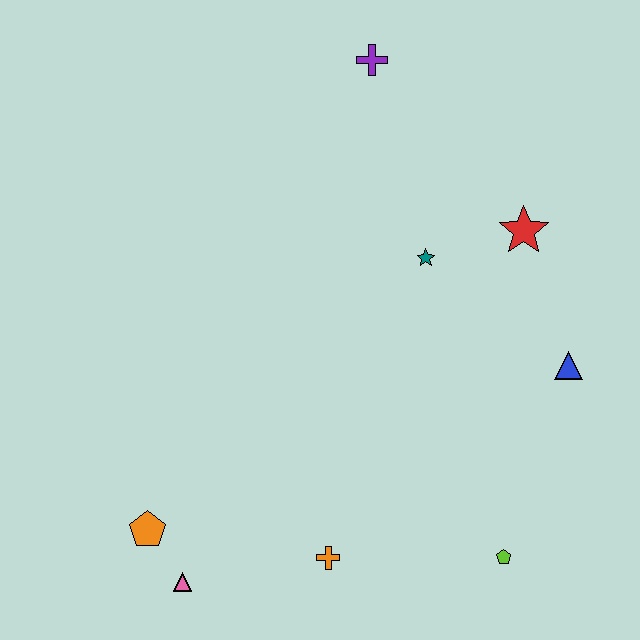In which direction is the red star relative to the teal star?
The red star is to the right of the teal star.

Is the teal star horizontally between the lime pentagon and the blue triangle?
No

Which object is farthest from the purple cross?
The pink triangle is farthest from the purple cross.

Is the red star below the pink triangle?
No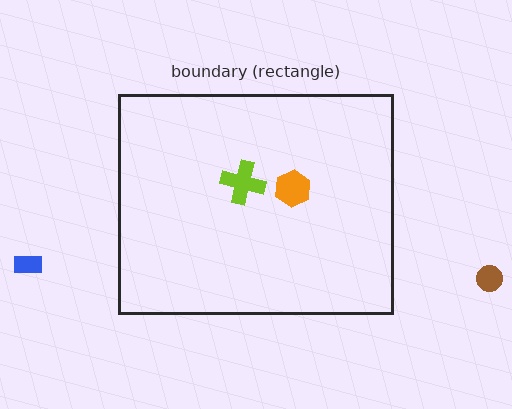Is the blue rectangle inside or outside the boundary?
Outside.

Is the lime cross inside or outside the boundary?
Inside.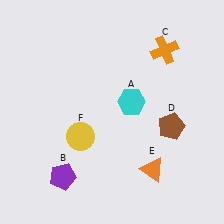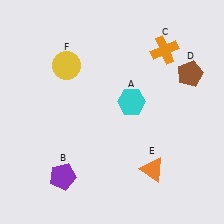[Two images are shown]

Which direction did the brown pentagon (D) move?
The brown pentagon (D) moved up.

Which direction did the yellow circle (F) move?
The yellow circle (F) moved up.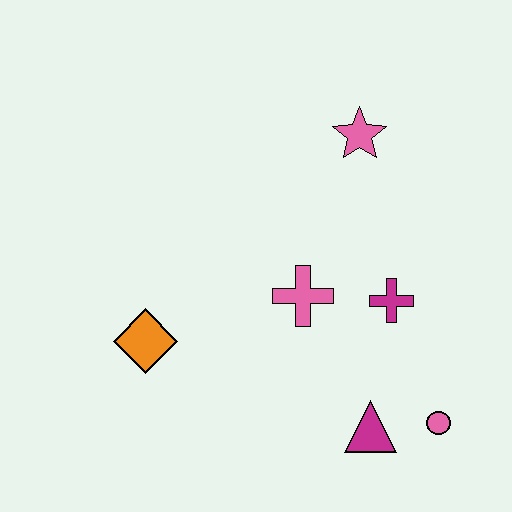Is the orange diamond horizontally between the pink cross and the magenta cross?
No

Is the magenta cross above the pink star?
No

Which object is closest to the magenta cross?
The pink cross is closest to the magenta cross.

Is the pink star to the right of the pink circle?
No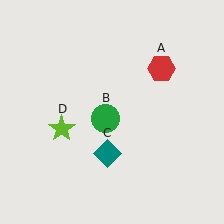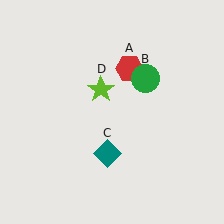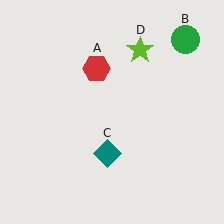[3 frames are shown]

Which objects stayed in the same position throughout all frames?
Teal diamond (object C) remained stationary.